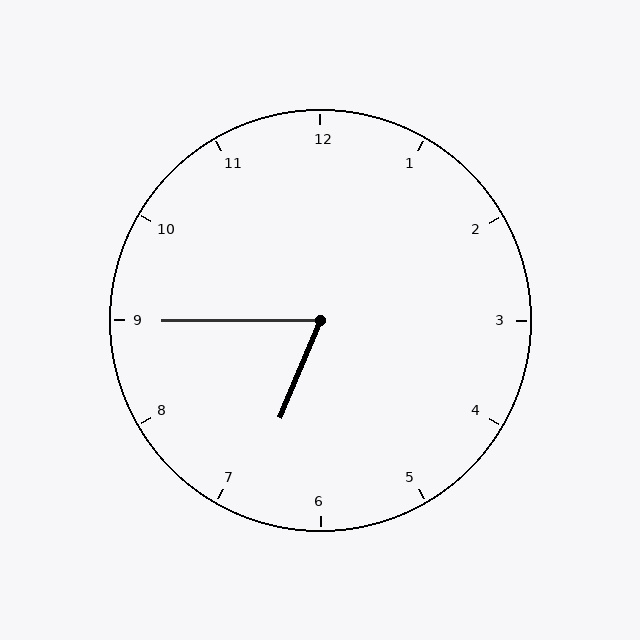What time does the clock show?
6:45.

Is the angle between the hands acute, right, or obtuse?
It is acute.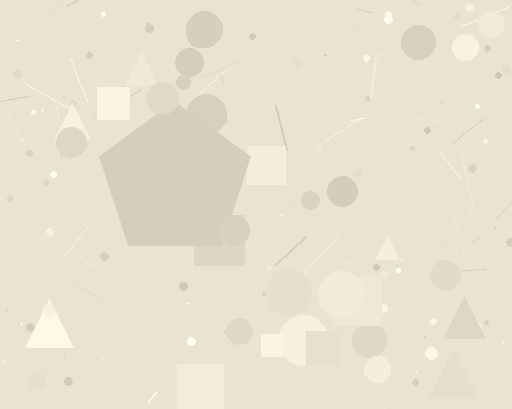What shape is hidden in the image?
A pentagon is hidden in the image.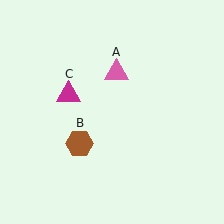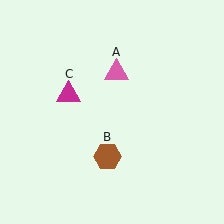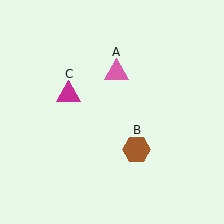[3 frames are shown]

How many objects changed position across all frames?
1 object changed position: brown hexagon (object B).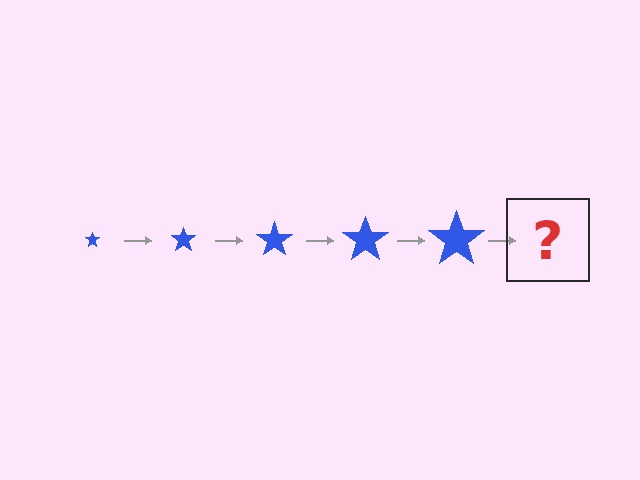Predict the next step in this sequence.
The next step is a blue star, larger than the previous one.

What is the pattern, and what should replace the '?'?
The pattern is that the star gets progressively larger each step. The '?' should be a blue star, larger than the previous one.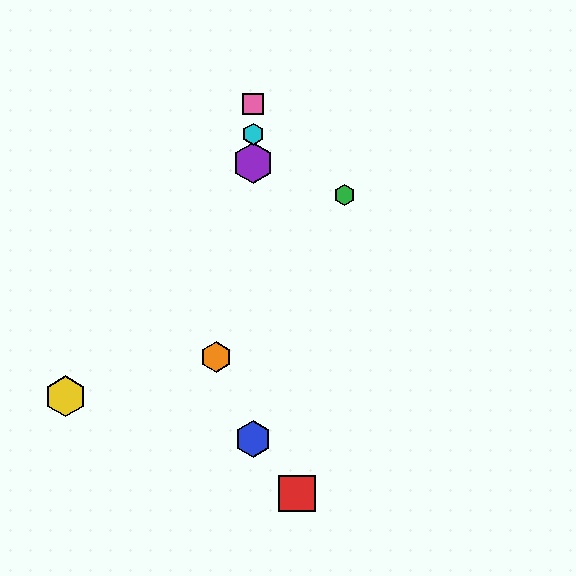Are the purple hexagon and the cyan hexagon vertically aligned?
Yes, both are at x≈253.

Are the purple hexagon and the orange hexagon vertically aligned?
No, the purple hexagon is at x≈253 and the orange hexagon is at x≈216.